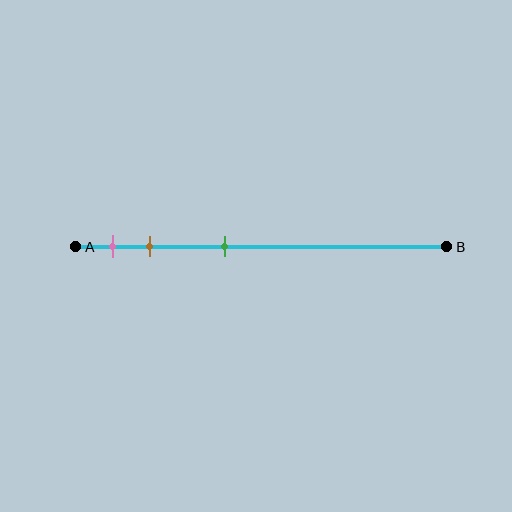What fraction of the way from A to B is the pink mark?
The pink mark is approximately 10% (0.1) of the way from A to B.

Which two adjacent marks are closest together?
The pink and brown marks are the closest adjacent pair.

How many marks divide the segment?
There are 3 marks dividing the segment.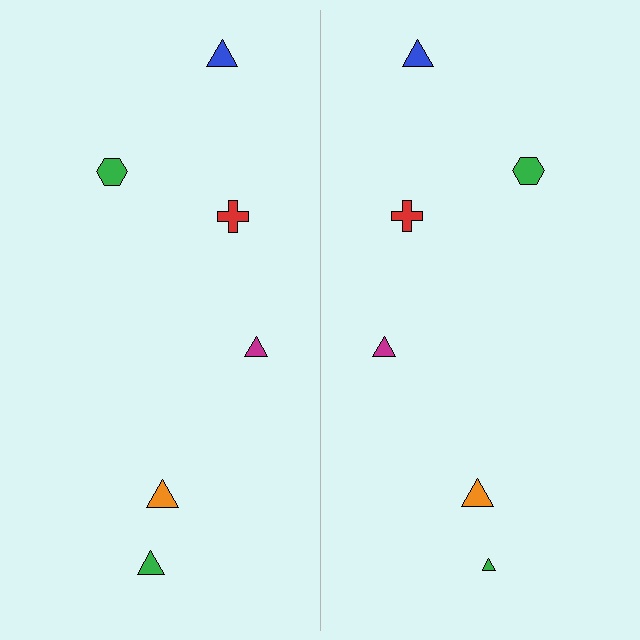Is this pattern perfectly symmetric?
No, the pattern is not perfectly symmetric. The green triangle on the right side has a different size than its mirror counterpart.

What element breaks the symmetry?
The green triangle on the right side has a different size than its mirror counterpart.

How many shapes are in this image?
There are 12 shapes in this image.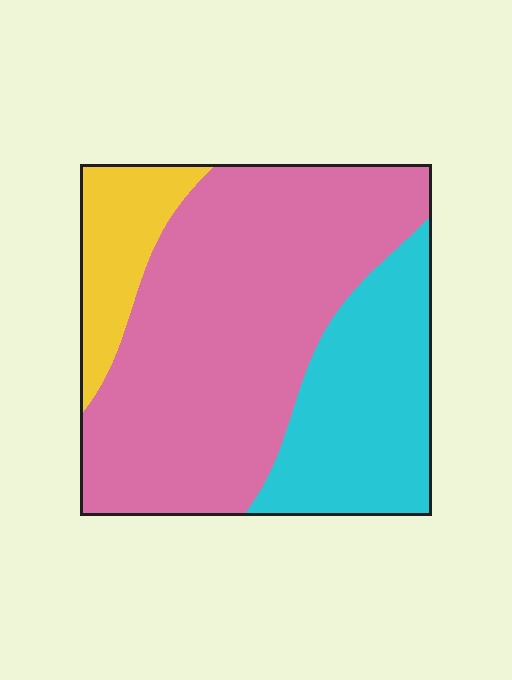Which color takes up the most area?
Pink, at roughly 60%.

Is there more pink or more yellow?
Pink.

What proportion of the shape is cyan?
Cyan takes up between a sixth and a third of the shape.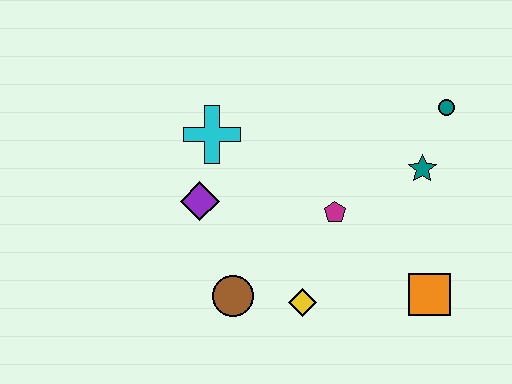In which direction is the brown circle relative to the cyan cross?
The brown circle is below the cyan cross.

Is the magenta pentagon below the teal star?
Yes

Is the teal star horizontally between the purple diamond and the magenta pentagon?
No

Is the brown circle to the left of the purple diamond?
No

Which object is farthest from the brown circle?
The teal circle is farthest from the brown circle.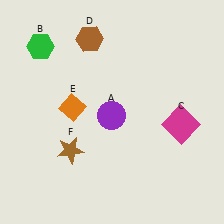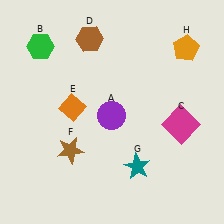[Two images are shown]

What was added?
A teal star (G), an orange pentagon (H) were added in Image 2.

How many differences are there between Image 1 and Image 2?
There are 2 differences between the two images.